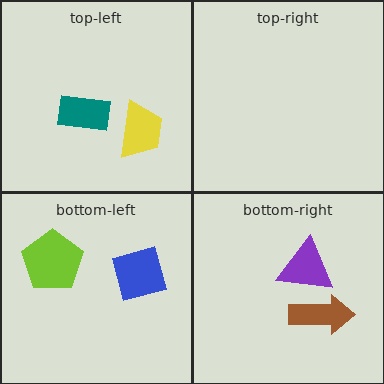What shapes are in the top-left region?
The teal rectangle, the yellow trapezoid.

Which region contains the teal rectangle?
The top-left region.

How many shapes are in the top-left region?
2.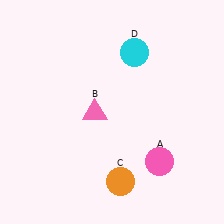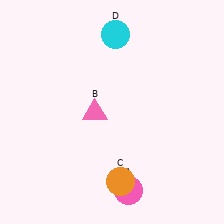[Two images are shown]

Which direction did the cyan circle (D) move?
The cyan circle (D) moved left.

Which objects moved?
The objects that moved are: the pink circle (A), the cyan circle (D).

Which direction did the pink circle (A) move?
The pink circle (A) moved left.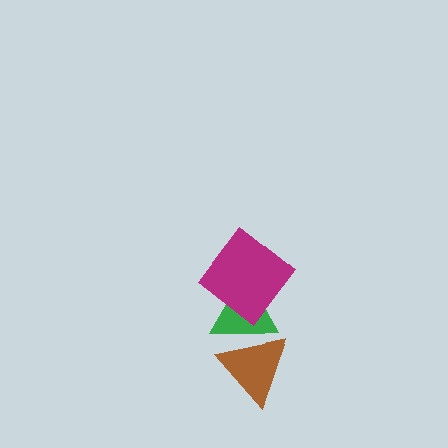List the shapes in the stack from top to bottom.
From top to bottom: the magenta diamond, the green triangle, the brown triangle.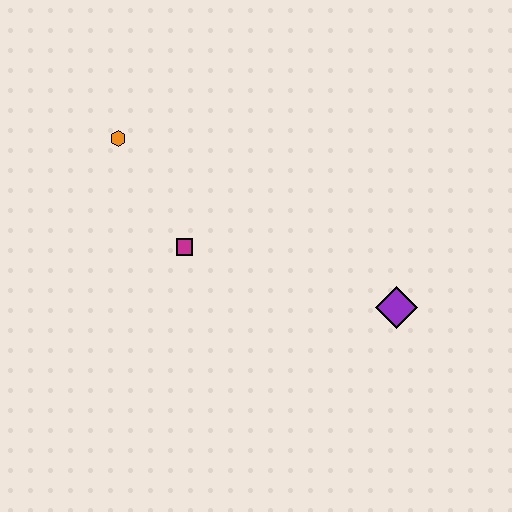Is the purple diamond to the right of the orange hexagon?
Yes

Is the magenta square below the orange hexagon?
Yes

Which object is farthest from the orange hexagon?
The purple diamond is farthest from the orange hexagon.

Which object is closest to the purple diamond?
The magenta square is closest to the purple diamond.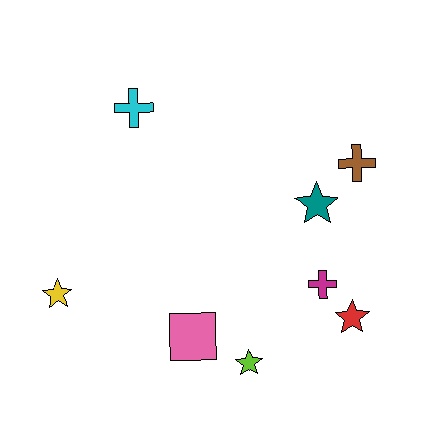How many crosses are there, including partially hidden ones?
There are 3 crosses.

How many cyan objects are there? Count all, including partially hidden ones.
There is 1 cyan object.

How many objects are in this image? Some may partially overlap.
There are 8 objects.